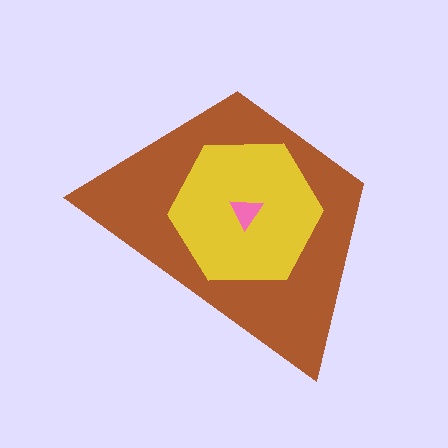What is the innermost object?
The pink triangle.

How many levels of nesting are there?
3.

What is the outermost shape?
The brown trapezoid.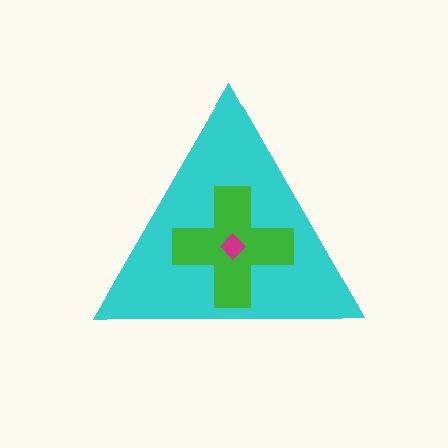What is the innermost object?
The magenta diamond.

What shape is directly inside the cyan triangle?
The green cross.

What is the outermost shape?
The cyan triangle.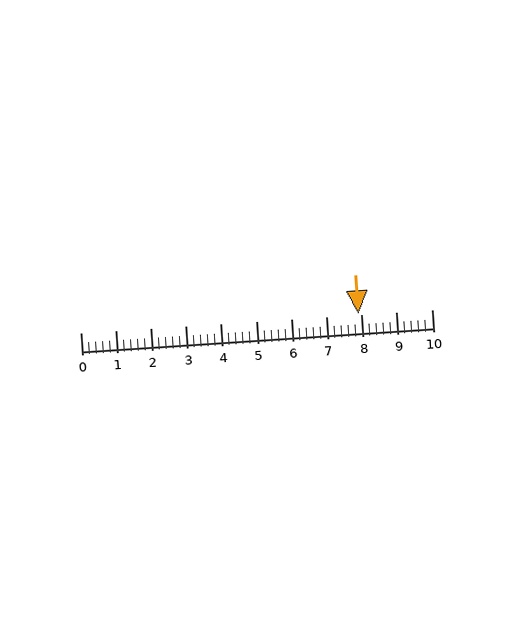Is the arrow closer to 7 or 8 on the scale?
The arrow is closer to 8.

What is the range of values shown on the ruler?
The ruler shows values from 0 to 10.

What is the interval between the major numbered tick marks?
The major tick marks are spaced 1 units apart.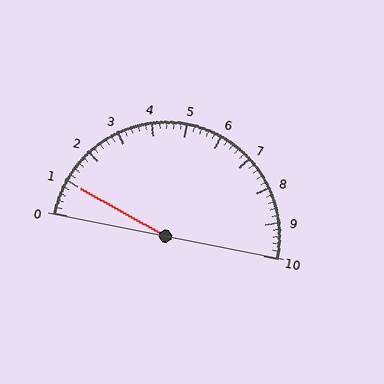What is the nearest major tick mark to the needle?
The nearest major tick mark is 1.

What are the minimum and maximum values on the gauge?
The gauge ranges from 0 to 10.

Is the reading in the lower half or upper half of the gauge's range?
The reading is in the lower half of the range (0 to 10).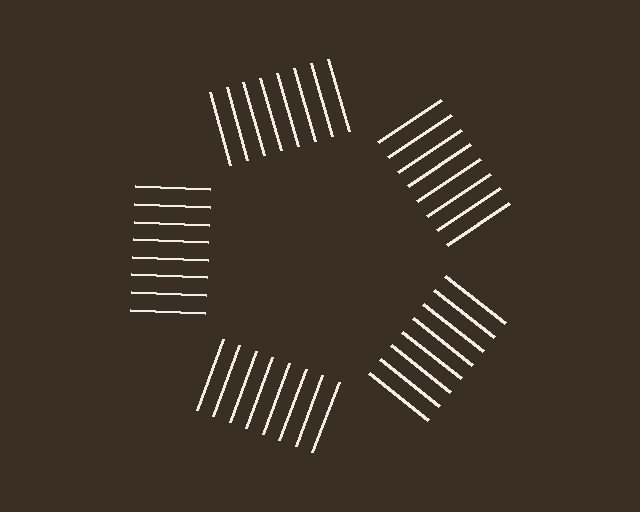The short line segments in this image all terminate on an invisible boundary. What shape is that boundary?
An illusory pentagon — the line segments terminate on its edges but no continuous stroke is drawn.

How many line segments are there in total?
40 — 8 along each of the 5 edges.